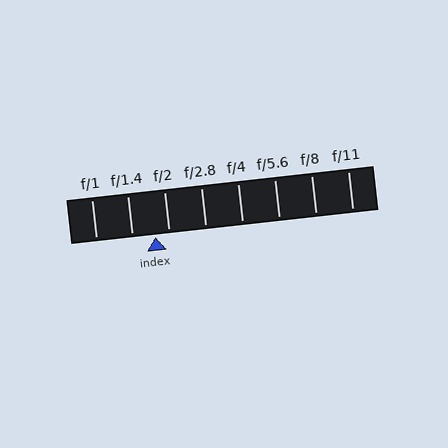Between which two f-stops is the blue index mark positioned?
The index mark is between f/1.4 and f/2.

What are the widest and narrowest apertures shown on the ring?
The widest aperture shown is f/1 and the narrowest is f/11.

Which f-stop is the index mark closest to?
The index mark is closest to f/2.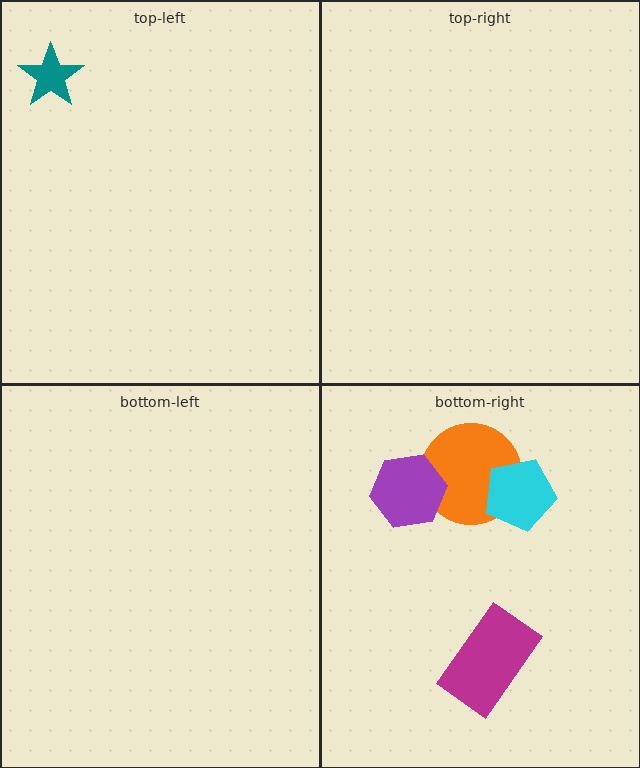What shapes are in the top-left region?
The teal star.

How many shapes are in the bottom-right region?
4.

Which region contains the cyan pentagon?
The bottom-right region.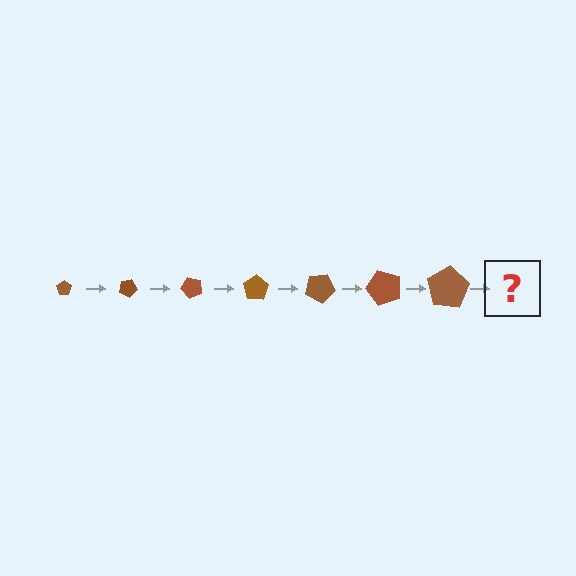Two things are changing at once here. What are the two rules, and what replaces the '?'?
The two rules are that the pentagon grows larger each step and it rotates 25 degrees each step. The '?' should be a pentagon, larger than the previous one and rotated 175 degrees from the start.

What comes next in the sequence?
The next element should be a pentagon, larger than the previous one and rotated 175 degrees from the start.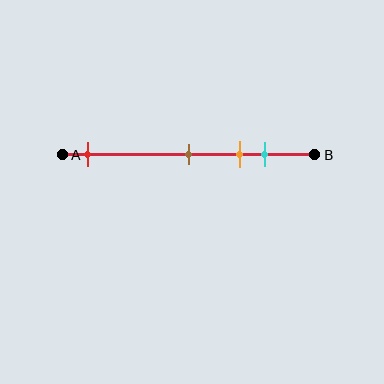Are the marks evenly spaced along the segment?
No, the marks are not evenly spaced.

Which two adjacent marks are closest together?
The orange and cyan marks are the closest adjacent pair.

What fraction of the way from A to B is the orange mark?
The orange mark is approximately 70% (0.7) of the way from A to B.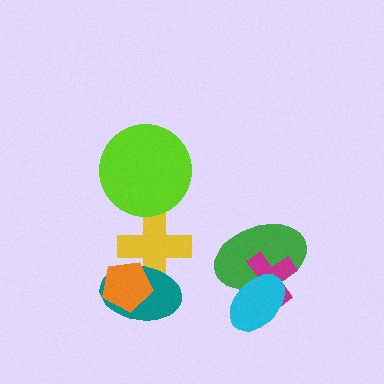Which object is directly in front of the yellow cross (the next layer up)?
The teal ellipse is directly in front of the yellow cross.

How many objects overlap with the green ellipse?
2 objects overlap with the green ellipse.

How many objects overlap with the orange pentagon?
2 objects overlap with the orange pentagon.